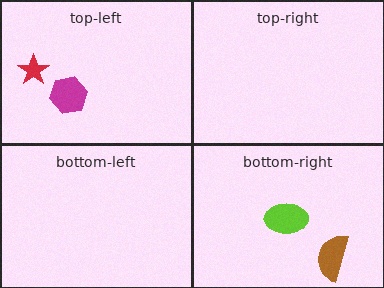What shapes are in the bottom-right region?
The lime ellipse, the brown semicircle.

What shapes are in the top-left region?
The magenta hexagon, the red star.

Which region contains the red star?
The top-left region.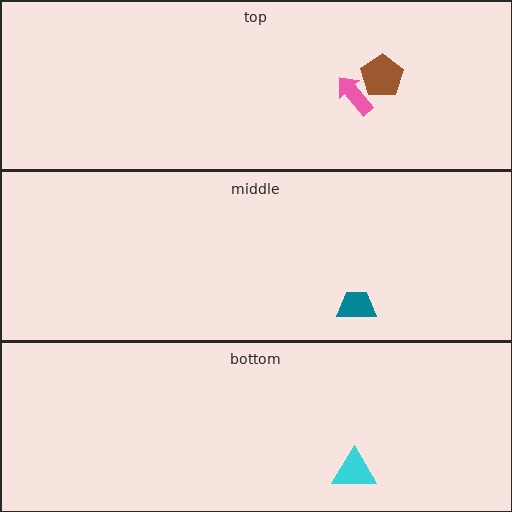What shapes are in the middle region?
The teal trapezoid.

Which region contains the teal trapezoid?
The middle region.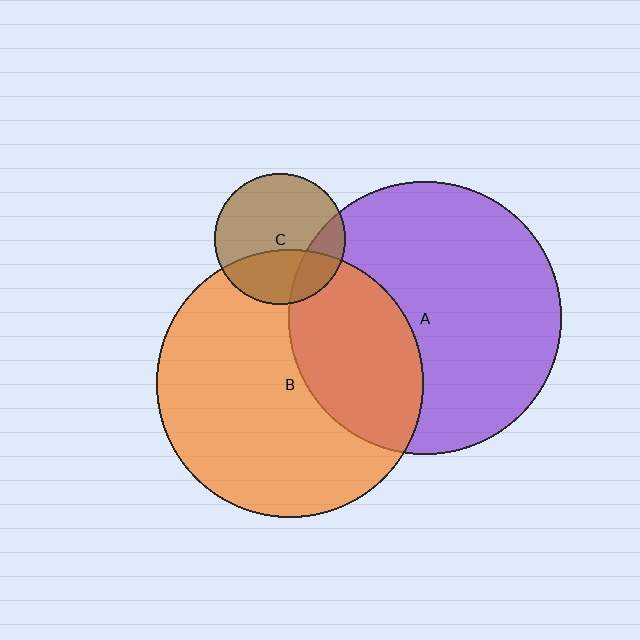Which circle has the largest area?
Circle A (purple).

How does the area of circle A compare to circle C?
Approximately 4.3 times.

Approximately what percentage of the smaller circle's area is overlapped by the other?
Approximately 35%.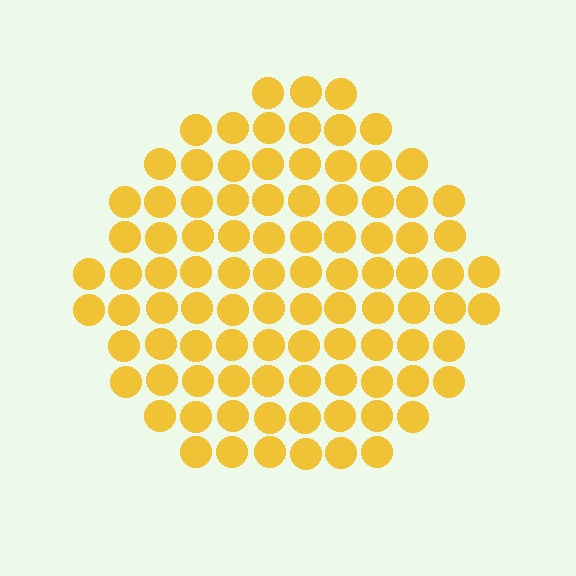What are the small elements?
The small elements are circles.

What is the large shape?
The large shape is a circle.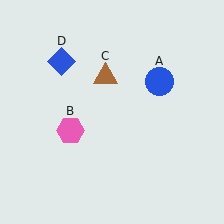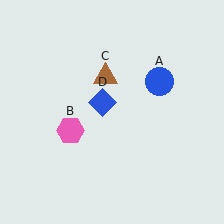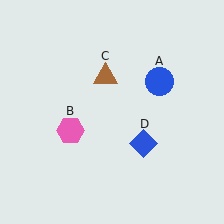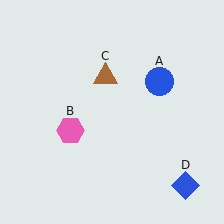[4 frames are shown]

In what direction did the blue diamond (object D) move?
The blue diamond (object D) moved down and to the right.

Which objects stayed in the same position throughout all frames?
Blue circle (object A) and pink hexagon (object B) and brown triangle (object C) remained stationary.